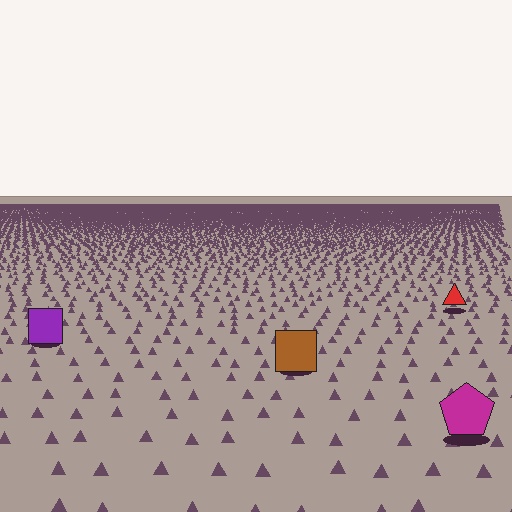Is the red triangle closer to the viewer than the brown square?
No. The brown square is closer — you can tell from the texture gradient: the ground texture is coarser near it.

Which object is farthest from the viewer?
The red triangle is farthest from the viewer. It appears smaller and the ground texture around it is denser.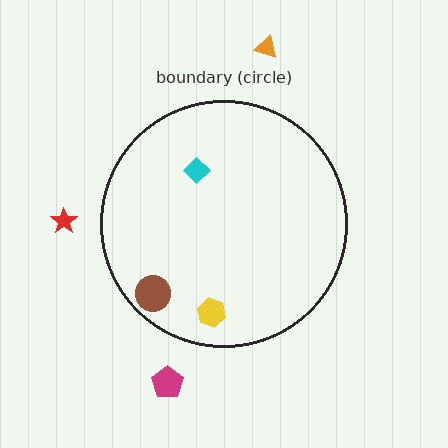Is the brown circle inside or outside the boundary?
Inside.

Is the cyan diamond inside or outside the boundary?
Inside.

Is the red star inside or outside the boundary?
Outside.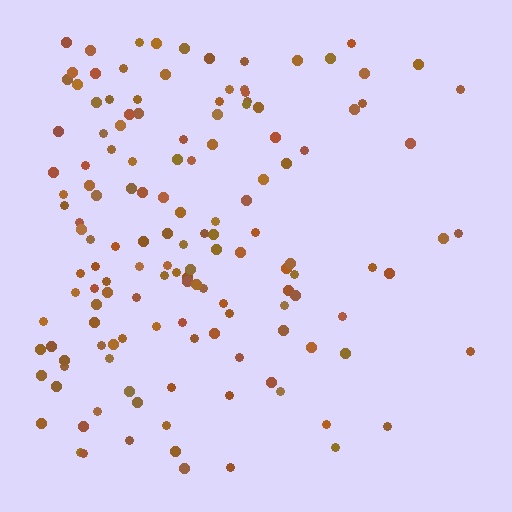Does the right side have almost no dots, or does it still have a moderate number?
Still a moderate number, just noticeably fewer than the left.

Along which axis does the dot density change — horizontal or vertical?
Horizontal.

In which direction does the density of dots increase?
From right to left, with the left side densest.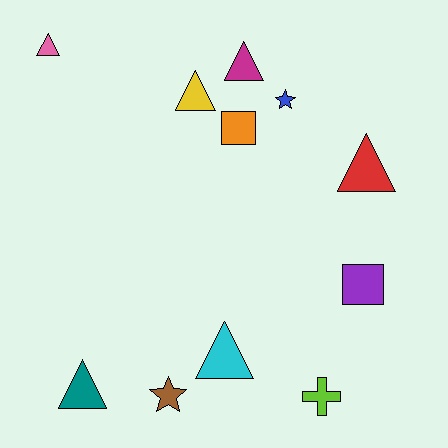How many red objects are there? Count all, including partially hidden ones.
There is 1 red object.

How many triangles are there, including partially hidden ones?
There are 6 triangles.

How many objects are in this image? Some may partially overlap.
There are 11 objects.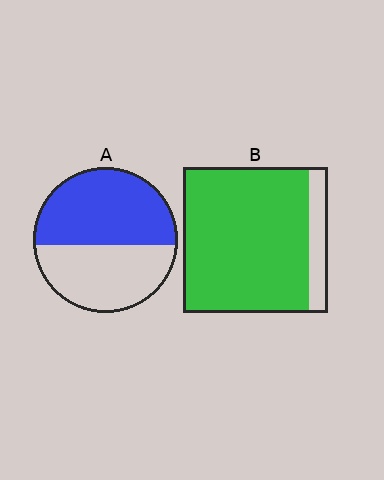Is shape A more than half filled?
Yes.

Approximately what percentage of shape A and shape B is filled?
A is approximately 55% and B is approximately 85%.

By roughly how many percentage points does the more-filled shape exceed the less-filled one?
By roughly 35 percentage points (B over A).